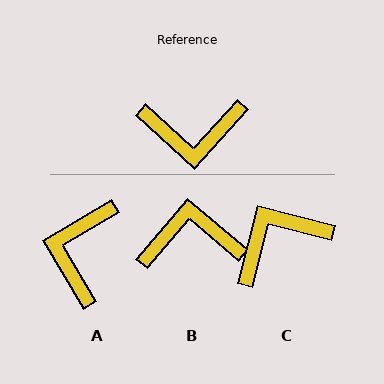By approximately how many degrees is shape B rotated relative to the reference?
Approximately 178 degrees clockwise.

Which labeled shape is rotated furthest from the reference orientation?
B, about 178 degrees away.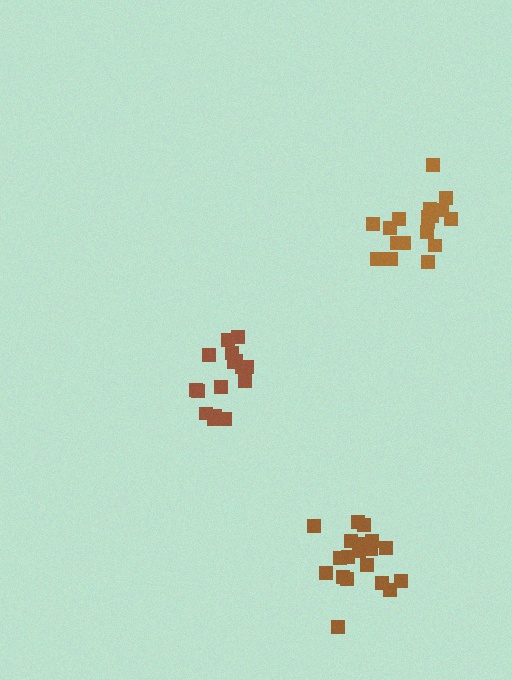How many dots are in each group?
Group 1: 16 dots, Group 2: 19 dots, Group 3: 18 dots (53 total).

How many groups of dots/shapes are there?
There are 3 groups.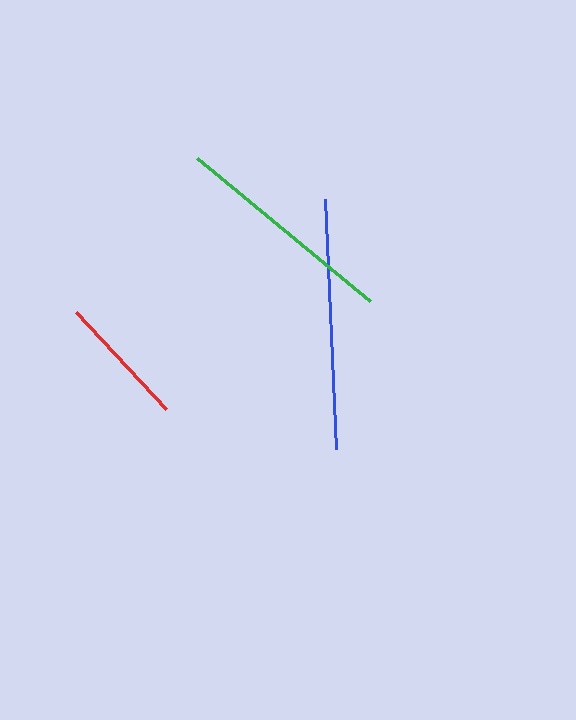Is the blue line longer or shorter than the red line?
The blue line is longer than the red line.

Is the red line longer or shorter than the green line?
The green line is longer than the red line.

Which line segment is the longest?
The blue line is the longest at approximately 250 pixels.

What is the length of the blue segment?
The blue segment is approximately 250 pixels long.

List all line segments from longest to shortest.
From longest to shortest: blue, green, red.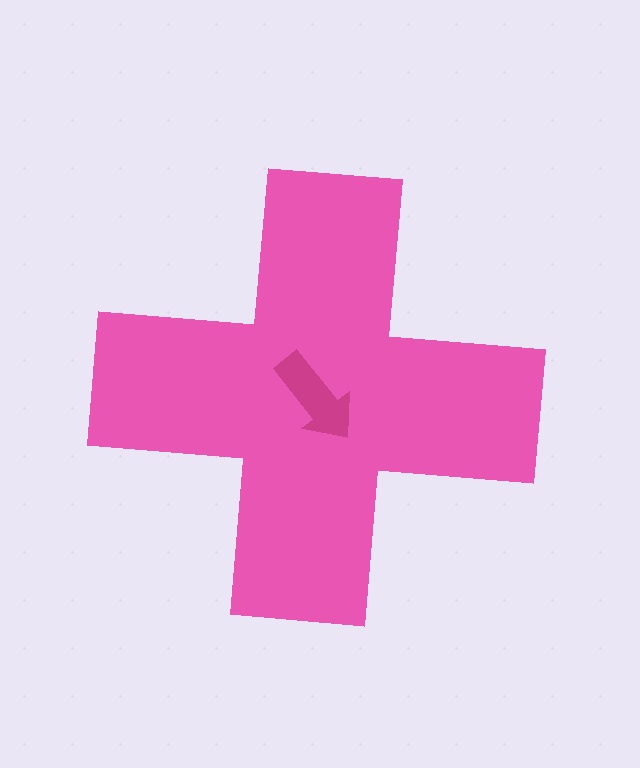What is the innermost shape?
The magenta arrow.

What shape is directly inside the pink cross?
The magenta arrow.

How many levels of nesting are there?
2.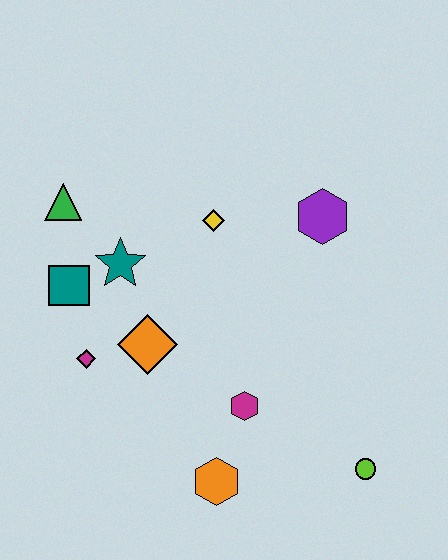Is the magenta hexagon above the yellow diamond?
No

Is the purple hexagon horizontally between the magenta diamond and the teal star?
No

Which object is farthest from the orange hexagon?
The green triangle is farthest from the orange hexagon.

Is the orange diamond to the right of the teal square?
Yes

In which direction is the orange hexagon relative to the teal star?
The orange hexagon is below the teal star.